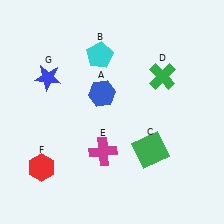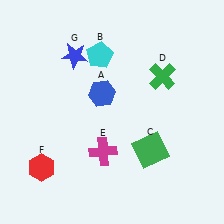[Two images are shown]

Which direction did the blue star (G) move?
The blue star (G) moved right.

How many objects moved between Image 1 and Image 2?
1 object moved between the two images.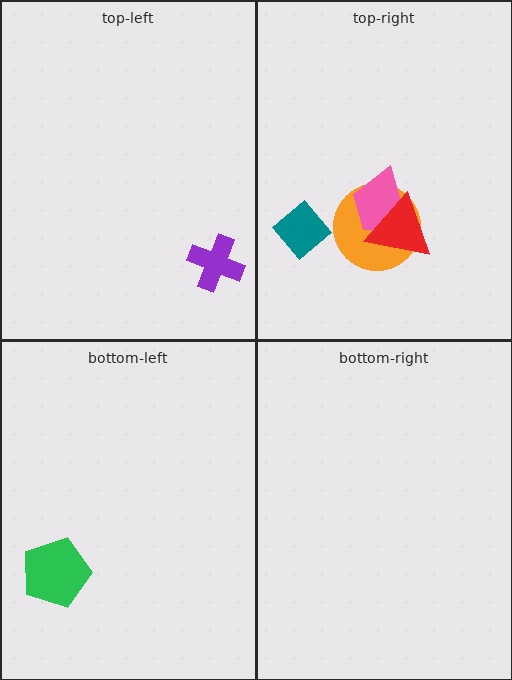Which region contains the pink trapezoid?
The top-right region.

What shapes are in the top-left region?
The purple cross.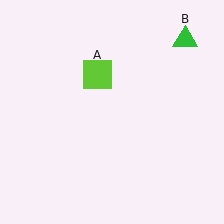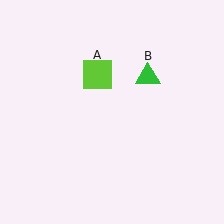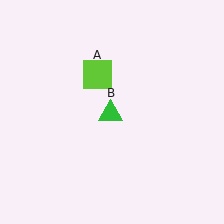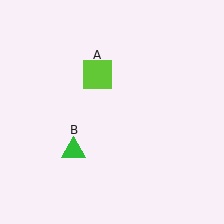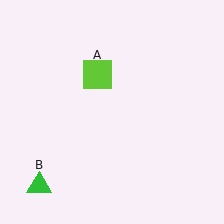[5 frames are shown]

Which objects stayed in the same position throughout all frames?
Lime square (object A) remained stationary.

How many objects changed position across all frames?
1 object changed position: green triangle (object B).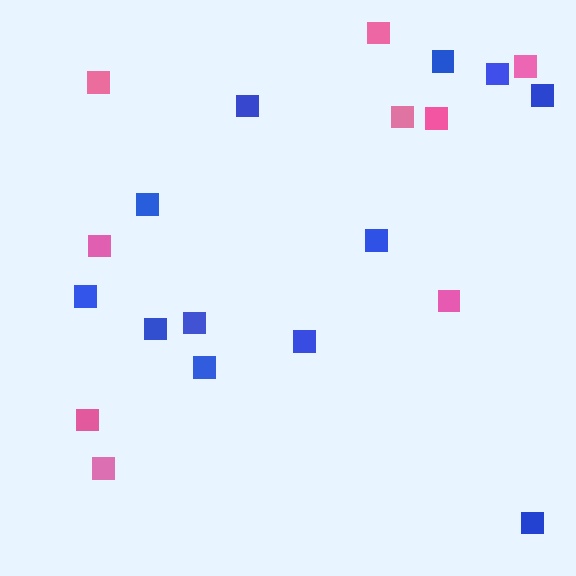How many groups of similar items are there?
There are 2 groups: one group of blue squares (12) and one group of pink squares (9).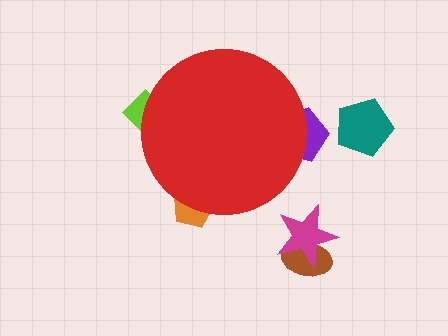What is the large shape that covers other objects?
A red circle.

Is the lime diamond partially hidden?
Yes, the lime diamond is partially hidden behind the red circle.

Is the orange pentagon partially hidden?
Yes, the orange pentagon is partially hidden behind the red circle.